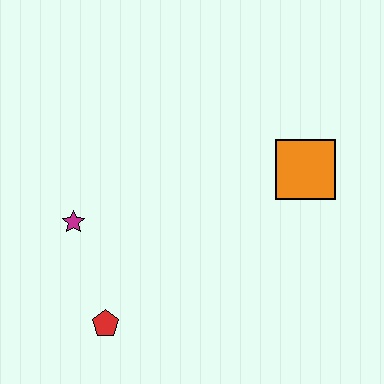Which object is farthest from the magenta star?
The orange square is farthest from the magenta star.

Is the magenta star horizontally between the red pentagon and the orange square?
No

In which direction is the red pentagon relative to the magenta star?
The red pentagon is below the magenta star.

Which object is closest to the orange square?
The magenta star is closest to the orange square.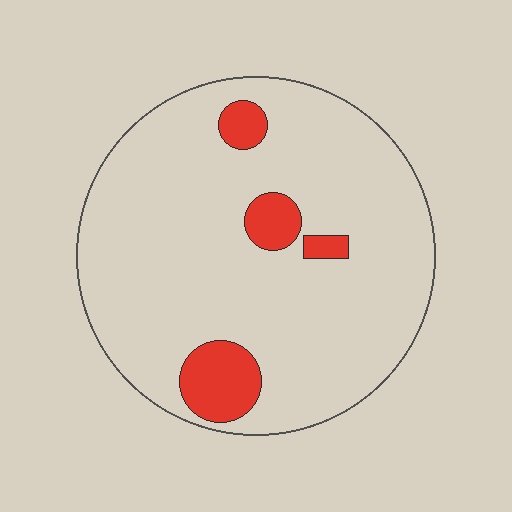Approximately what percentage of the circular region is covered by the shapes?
Approximately 10%.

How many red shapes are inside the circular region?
4.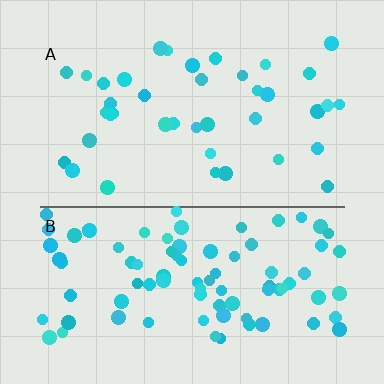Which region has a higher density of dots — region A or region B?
B (the bottom).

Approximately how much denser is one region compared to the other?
Approximately 2.1× — region B over region A.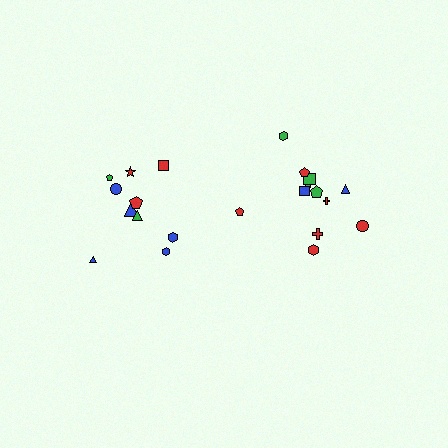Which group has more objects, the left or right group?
The right group.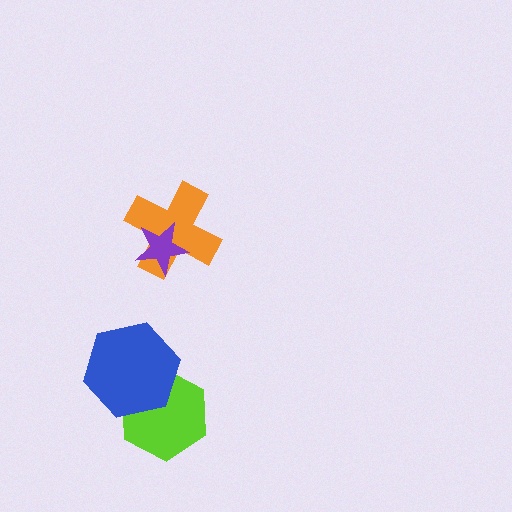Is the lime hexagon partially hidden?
Yes, it is partially covered by another shape.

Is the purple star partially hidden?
No, no other shape covers it.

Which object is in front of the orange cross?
The purple star is in front of the orange cross.